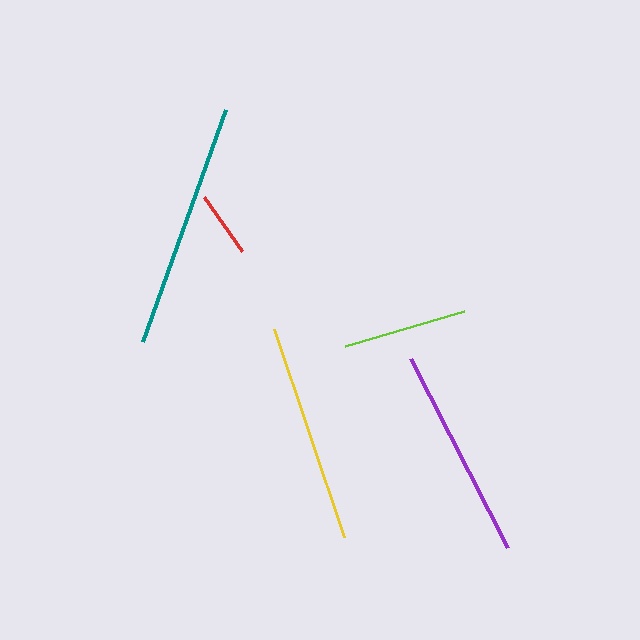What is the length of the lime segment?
The lime segment is approximately 124 pixels long.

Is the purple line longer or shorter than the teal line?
The teal line is longer than the purple line.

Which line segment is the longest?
The teal line is the longest at approximately 247 pixels.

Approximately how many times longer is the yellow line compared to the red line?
The yellow line is approximately 3.4 times the length of the red line.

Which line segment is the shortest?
The red line is the shortest at approximately 65 pixels.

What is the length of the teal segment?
The teal segment is approximately 247 pixels long.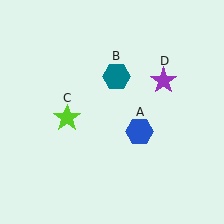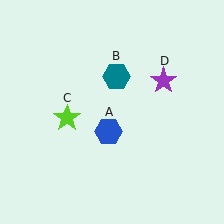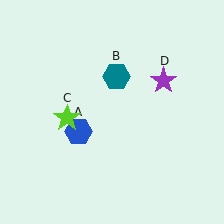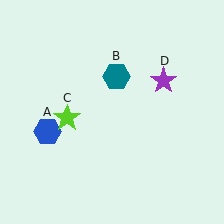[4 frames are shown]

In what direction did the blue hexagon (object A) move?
The blue hexagon (object A) moved left.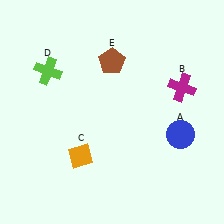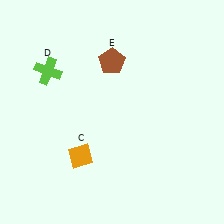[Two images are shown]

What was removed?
The magenta cross (B), the blue circle (A) were removed in Image 2.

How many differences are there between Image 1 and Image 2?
There are 2 differences between the two images.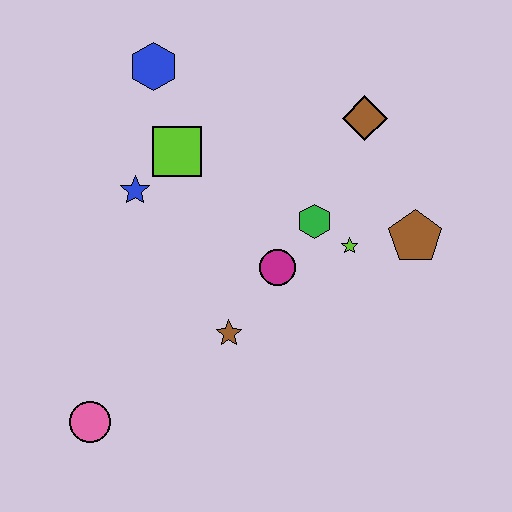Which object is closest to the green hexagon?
The lime star is closest to the green hexagon.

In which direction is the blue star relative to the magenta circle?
The blue star is to the left of the magenta circle.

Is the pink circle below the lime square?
Yes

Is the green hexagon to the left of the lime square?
No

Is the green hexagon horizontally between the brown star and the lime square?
No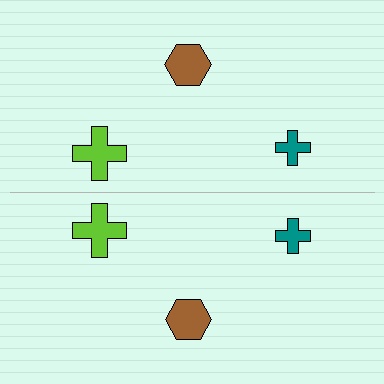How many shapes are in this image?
There are 6 shapes in this image.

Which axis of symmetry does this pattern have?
The pattern has a horizontal axis of symmetry running through the center of the image.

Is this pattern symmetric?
Yes, this pattern has bilateral (reflection) symmetry.